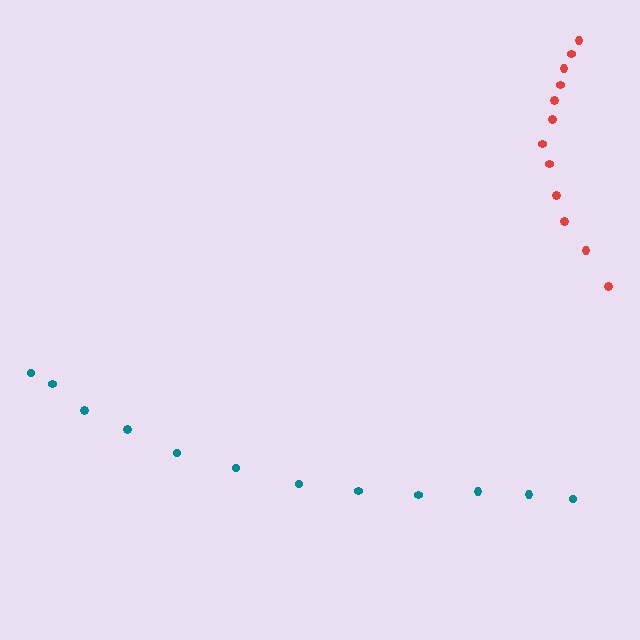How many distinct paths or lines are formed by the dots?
There are 2 distinct paths.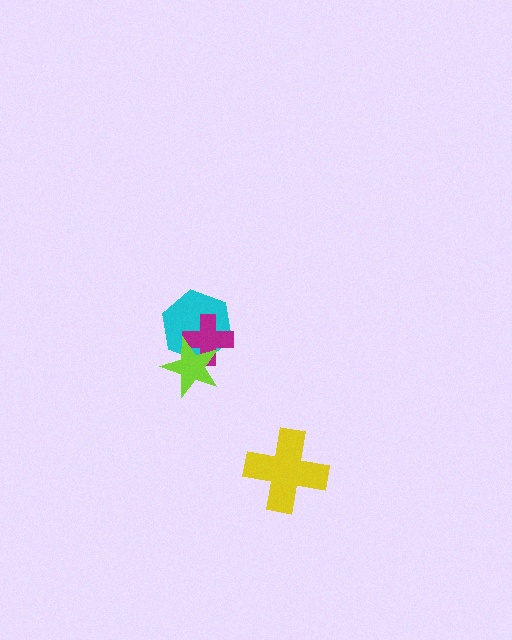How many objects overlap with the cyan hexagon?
2 objects overlap with the cyan hexagon.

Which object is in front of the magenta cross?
The lime star is in front of the magenta cross.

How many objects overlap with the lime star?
2 objects overlap with the lime star.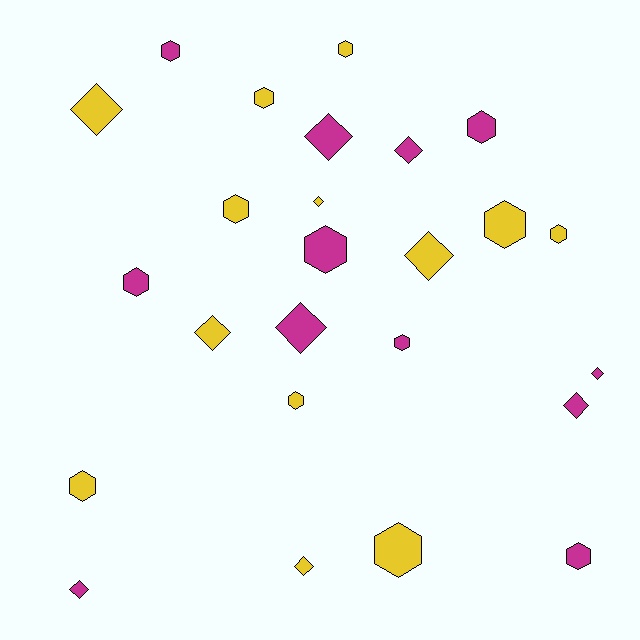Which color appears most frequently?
Yellow, with 13 objects.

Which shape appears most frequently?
Hexagon, with 14 objects.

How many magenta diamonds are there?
There are 6 magenta diamonds.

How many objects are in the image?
There are 25 objects.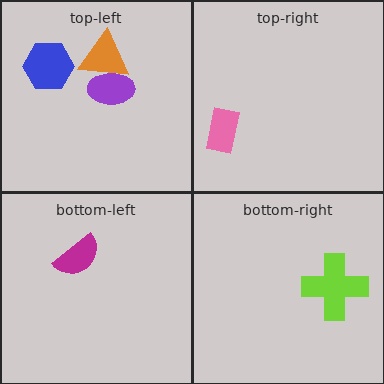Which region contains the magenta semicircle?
The bottom-left region.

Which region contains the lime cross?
The bottom-right region.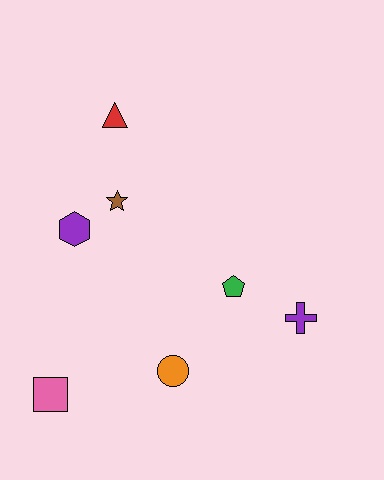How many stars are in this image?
There is 1 star.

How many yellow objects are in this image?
There are no yellow objects.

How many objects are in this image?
There are 7 objects.